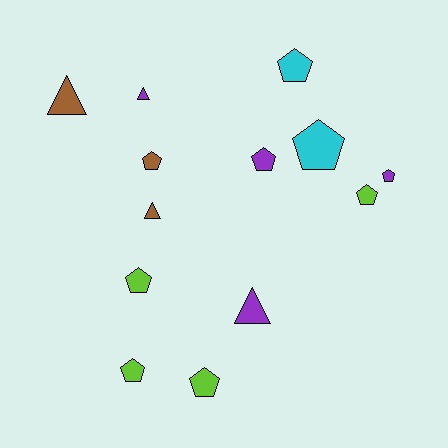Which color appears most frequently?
Purple, with 4 objects.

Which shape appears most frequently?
Pentagon, with 9 objects.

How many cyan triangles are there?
There are no cyan triangles.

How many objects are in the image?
There are 13 objects.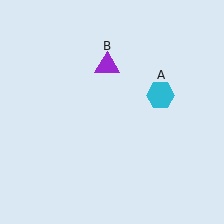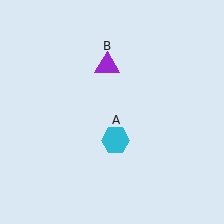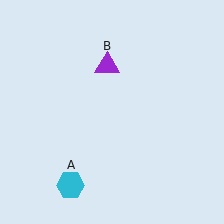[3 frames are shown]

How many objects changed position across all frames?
1 object changed position: cyan hexagon (object A).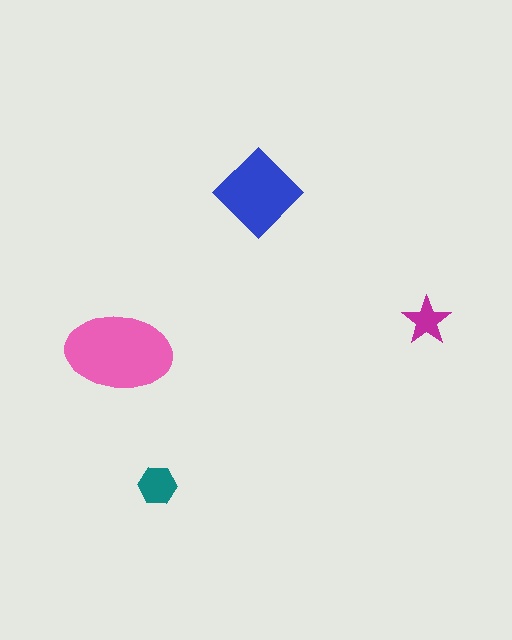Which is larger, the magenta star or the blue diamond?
The blue diamond.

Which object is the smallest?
The magenta star.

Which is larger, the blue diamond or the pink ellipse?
The pink ellipse.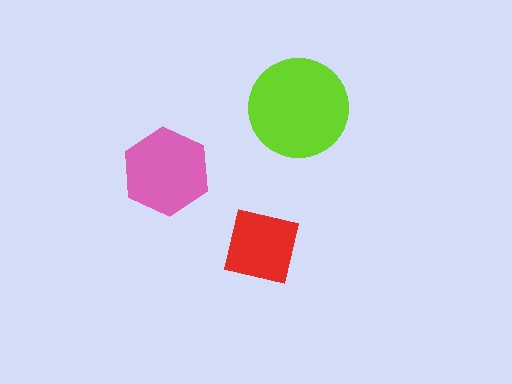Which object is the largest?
The lime circle.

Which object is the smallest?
The red square.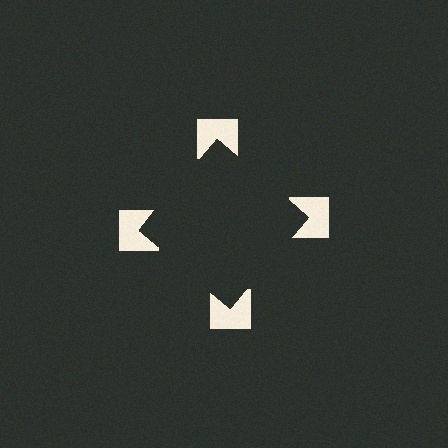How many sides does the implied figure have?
4 sides.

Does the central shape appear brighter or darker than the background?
It typically appears slightly darker than the background, even though no actual brightness change is drawn.